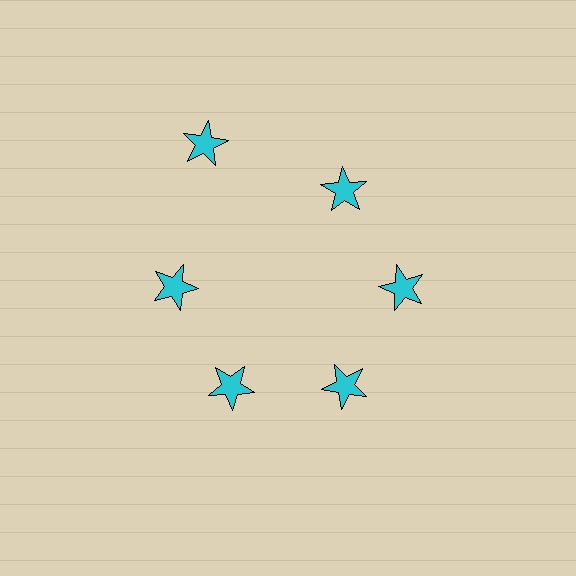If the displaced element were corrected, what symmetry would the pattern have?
It would have 6-fold rotational symmetry — the pattern would map onto itself every 60 degrees.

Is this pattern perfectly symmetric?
No. The 6 cyan stars are arranged in a ring, but one element near the 11 o'clock position is pushed outward from the center, breaking the 6-fold rotational symmetry.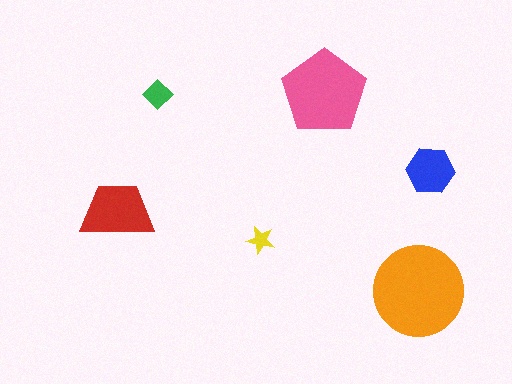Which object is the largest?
The orange circle.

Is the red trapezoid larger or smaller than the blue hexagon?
Larger.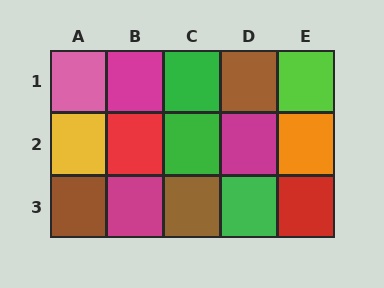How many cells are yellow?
1 cell is yellow.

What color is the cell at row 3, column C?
Brown.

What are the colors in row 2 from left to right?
Yellow, red, green, magenta, orange.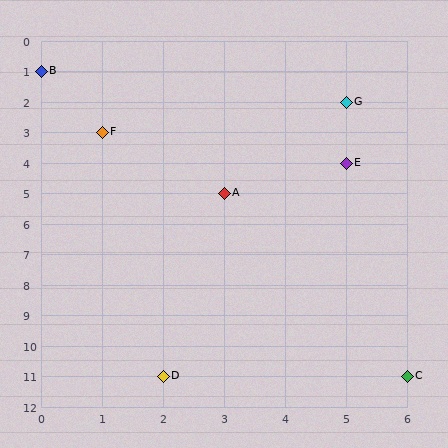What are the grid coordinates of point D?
Point D is at grid coordinates (2, 11).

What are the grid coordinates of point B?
Point B is at grid coordinates (0, 1).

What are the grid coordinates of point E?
Point E is at grid coordinates (5, 4).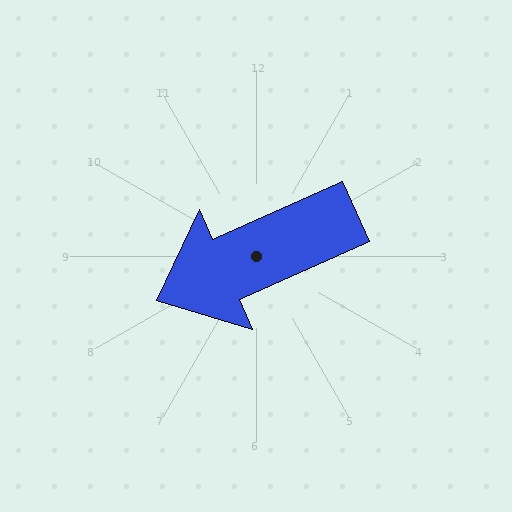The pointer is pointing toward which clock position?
Roughly 8 o'clock.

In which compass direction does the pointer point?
Southwest.